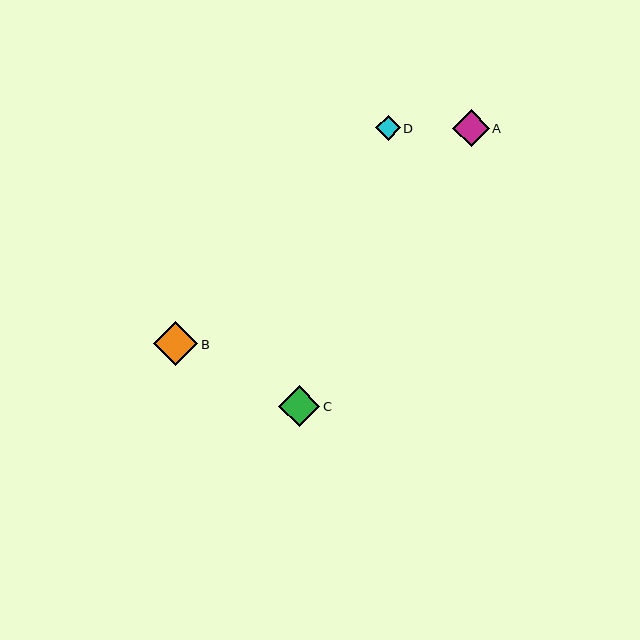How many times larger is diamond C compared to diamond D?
Diamond C is approximately 1.7 times the size of diamond D.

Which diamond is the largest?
Diamond B is the largest with a size of approximately 44 pixels.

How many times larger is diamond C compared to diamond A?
Diamond C is approximately 1.1 times the size of diamond A.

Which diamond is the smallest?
Diamond D is the smallest with a size of approximately 25 pixels.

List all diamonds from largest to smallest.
From largest to smallest: B, C, A, D.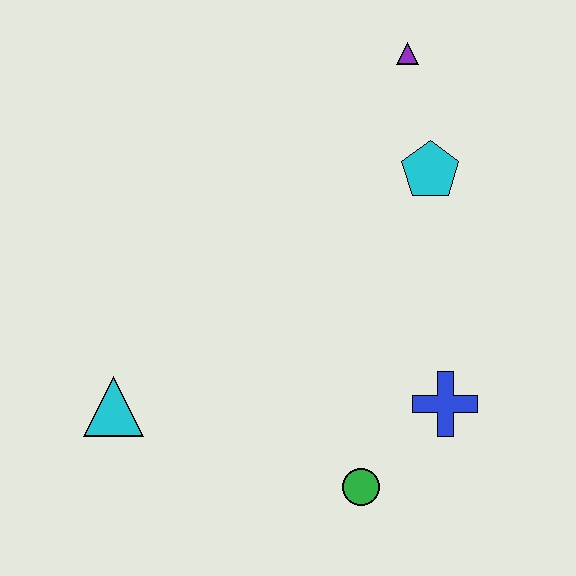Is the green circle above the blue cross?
No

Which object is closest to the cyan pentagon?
The purple triangle is closest to the cyan pentagon.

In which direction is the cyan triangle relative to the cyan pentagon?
The cyan triangle is to the left of the cyan pentagon.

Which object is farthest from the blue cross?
The purple triangle is farthest from the blue cross.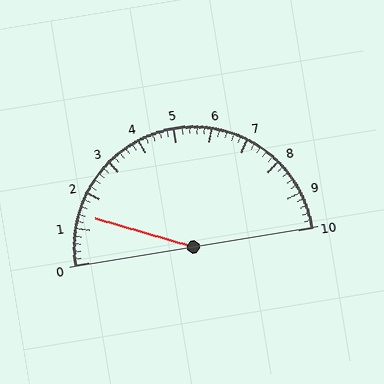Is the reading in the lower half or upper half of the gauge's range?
The reading is in the lower half of the range (0 to 10).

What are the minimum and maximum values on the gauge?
The gauge ranges from 0 to 10.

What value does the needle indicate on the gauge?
The needle indicates approximately 1.4.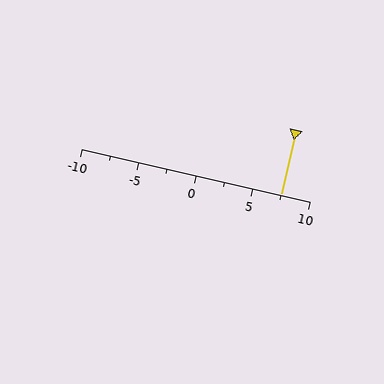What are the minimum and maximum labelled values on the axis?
The axis runs from -10 to 10.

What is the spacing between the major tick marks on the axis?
The major ticks are spaced 5 apart.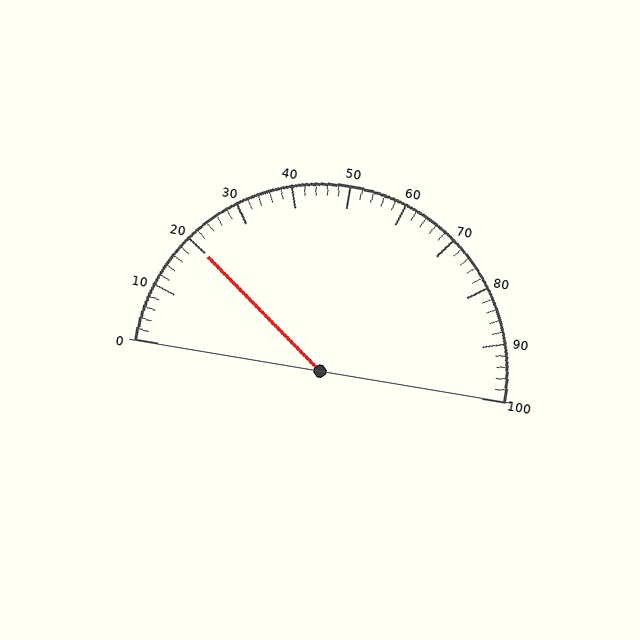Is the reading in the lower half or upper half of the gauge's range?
The reading is in the lower half of the range (0 to 100).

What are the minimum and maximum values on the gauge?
The gauge ranges from 0 to 100.